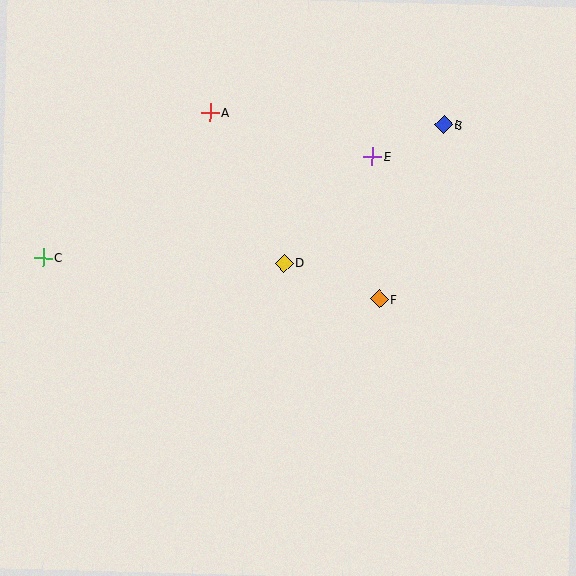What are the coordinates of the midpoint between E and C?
The midpoint between E and C is at (208, 207).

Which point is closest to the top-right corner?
Point B is closest to the top-right corner.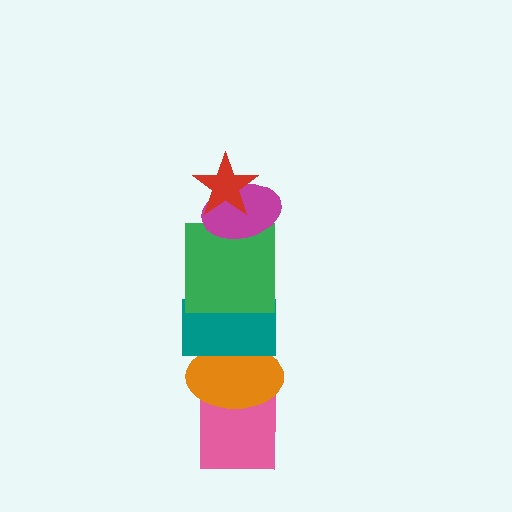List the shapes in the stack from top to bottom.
From top to bottom: the red star, the magenta ellipse, the green square, the teal rectangle, the orange ellipse, the pink square.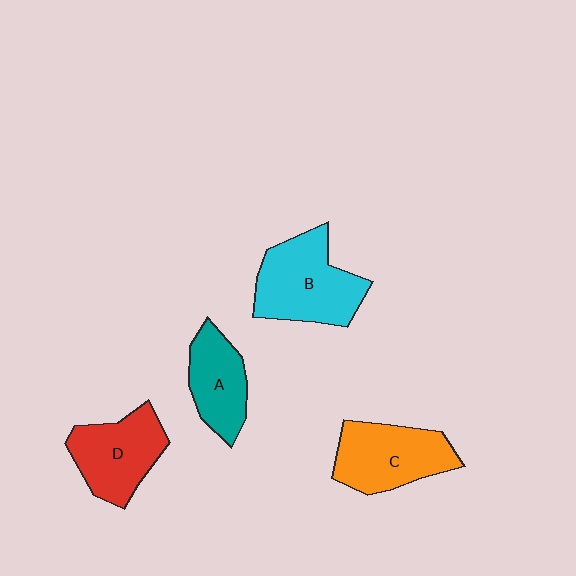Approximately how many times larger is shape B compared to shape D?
Approximately 1.2 times.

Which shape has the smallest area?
Shape A (teal).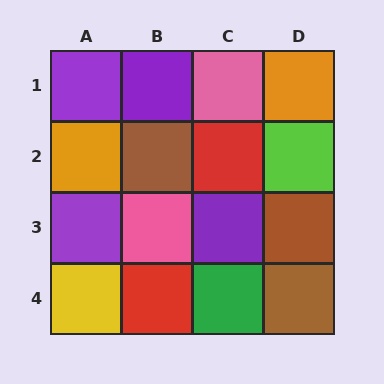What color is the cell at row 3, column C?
Purple.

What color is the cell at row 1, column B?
Purple.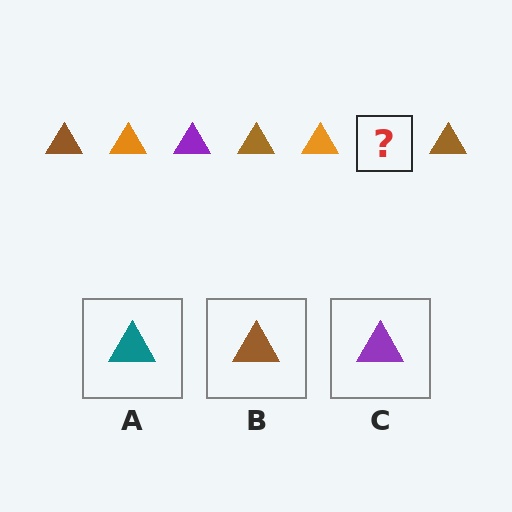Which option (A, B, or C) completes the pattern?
C.